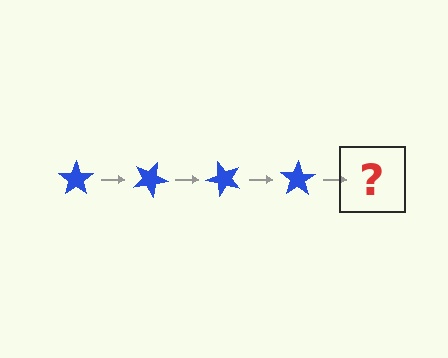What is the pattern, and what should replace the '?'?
The pattern is that the star rotates 25 degrees each step. The '?' should be a blue star rotated 100 degrees.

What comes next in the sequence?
The next element should be a blue star rotated 100 degrees.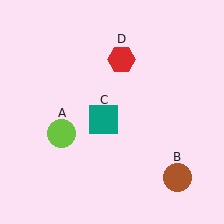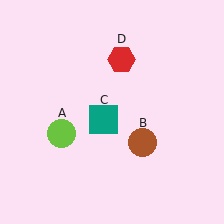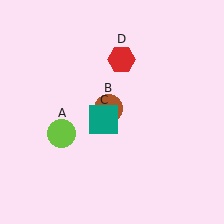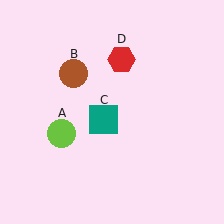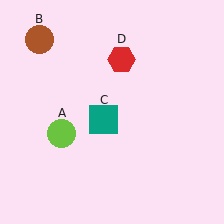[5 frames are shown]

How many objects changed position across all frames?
1 object changed position: brown circle (object B).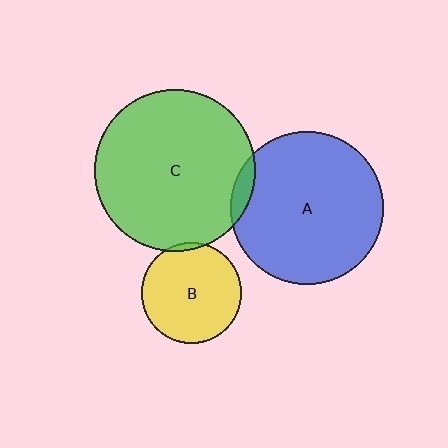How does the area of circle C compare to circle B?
Approximately 2.6 times.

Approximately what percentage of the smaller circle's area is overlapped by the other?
Approximately 5%.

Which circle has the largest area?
Circle C (green).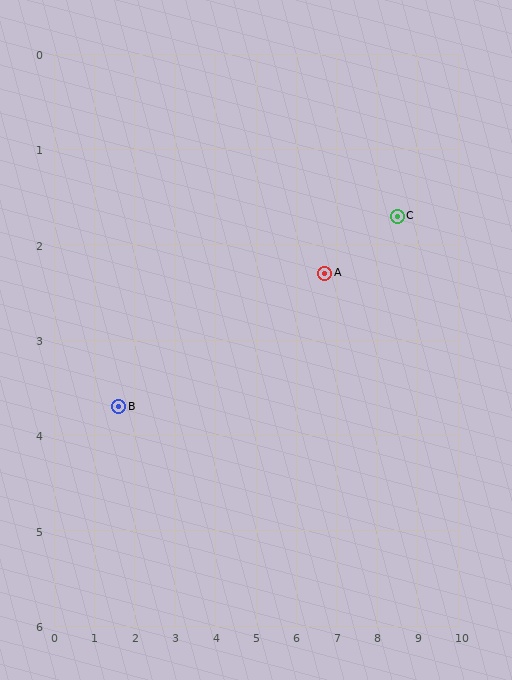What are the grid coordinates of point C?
Point C is at approximately (8.5, 1.7).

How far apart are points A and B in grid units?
Points A and B are about 5.3 grid units apart.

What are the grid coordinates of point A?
Point A is at approximately (6.7, 2.3).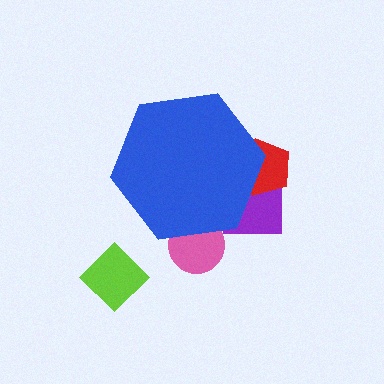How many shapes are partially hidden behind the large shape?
5 shapes are partially hidden.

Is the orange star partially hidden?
Yes, the orange star is partially hidden behind the blue hexagon.